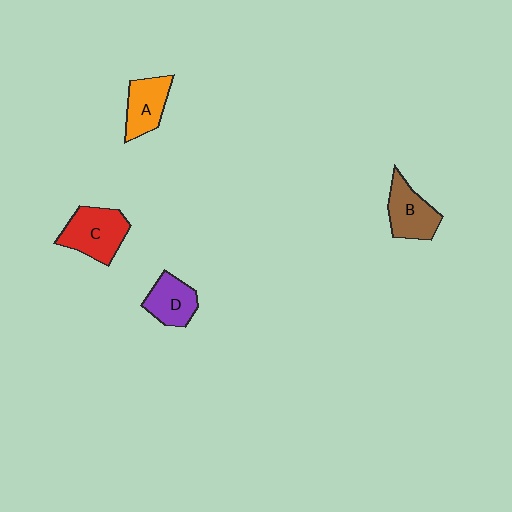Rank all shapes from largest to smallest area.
From largest to smallest: C (red), B (brown), A (orange), D (purple).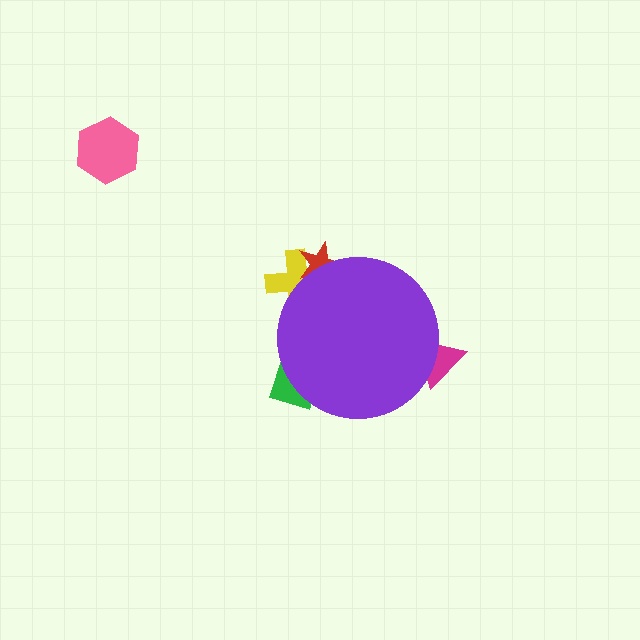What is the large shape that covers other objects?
A purple circle.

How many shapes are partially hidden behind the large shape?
4 shapes are partially hidden.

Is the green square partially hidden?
Yes, the green square is partially hidden behind the purple circle.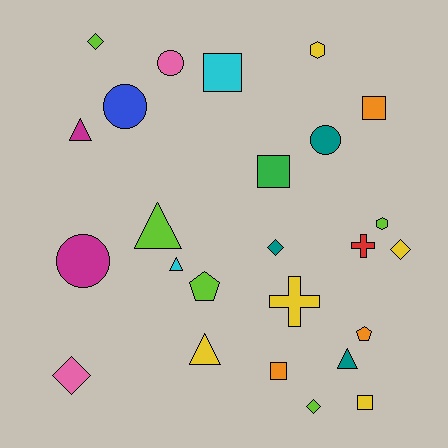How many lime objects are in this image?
There are 5 lime objects.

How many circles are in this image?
There are 4 circles.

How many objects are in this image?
There are 25 objects.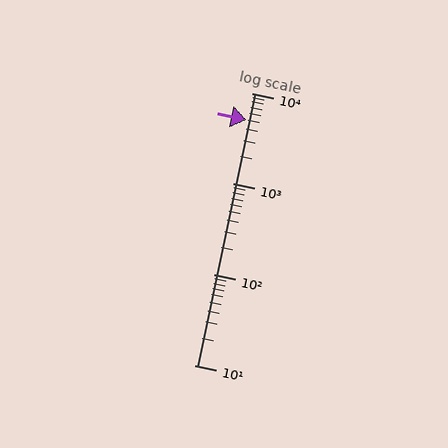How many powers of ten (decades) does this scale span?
The scale spans 3 decades, from 10 to 10000.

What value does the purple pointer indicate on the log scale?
The pointer indicates approximately 5100.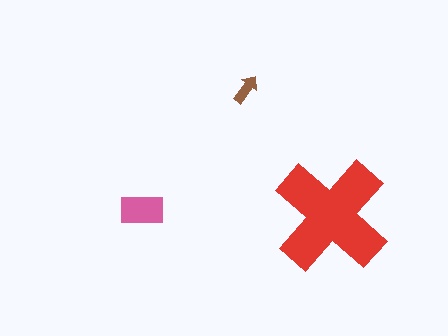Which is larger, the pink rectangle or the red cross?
The red cross.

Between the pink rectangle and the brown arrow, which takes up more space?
The pink rectangle.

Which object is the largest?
The red cross.